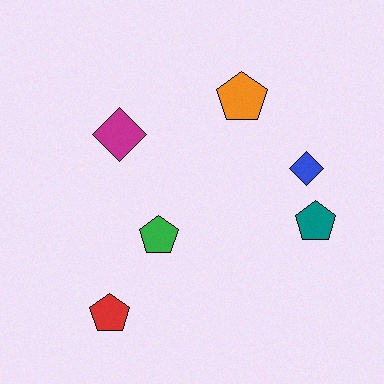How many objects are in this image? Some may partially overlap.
There are 6 objects.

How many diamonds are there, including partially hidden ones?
There are 2 diamonds.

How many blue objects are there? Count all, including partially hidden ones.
There is 1 blue object.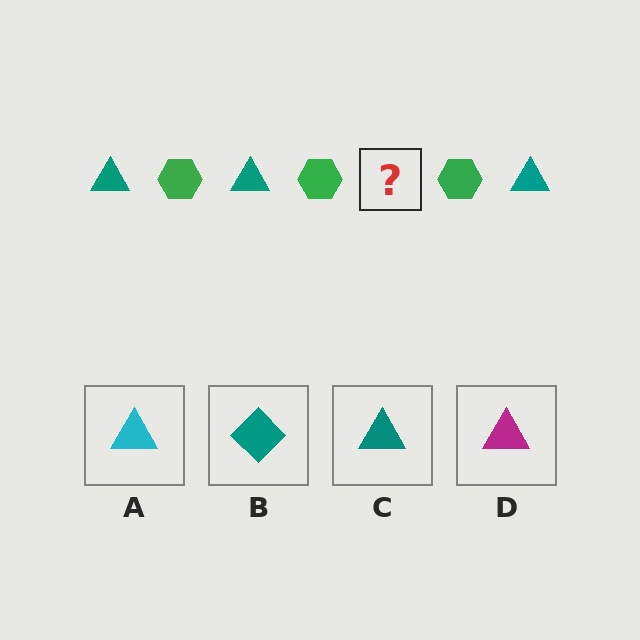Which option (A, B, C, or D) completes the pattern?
C.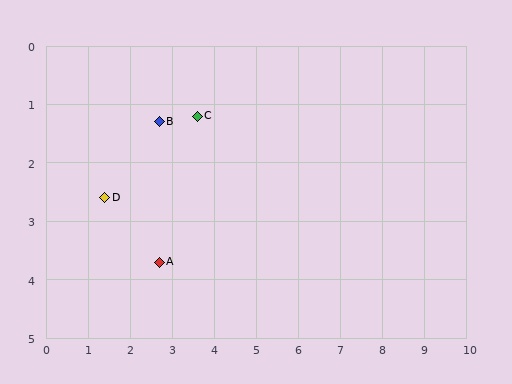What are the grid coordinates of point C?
Point C is at approximately (3.6, 1.2).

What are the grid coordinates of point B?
Point B is at approximately (2.7, 1.3).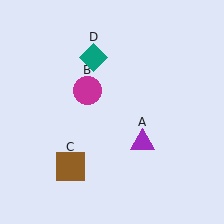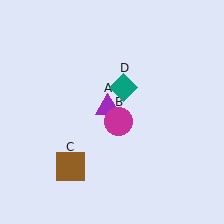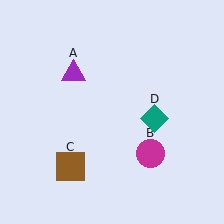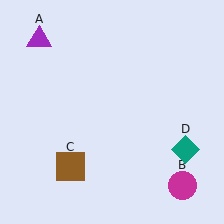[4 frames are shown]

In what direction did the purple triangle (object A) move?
The purple triangle (object A) moved up and to the left.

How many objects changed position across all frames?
3 objects changed position: purple triangle (object A), magenta circle (object B), teal diamond (object D).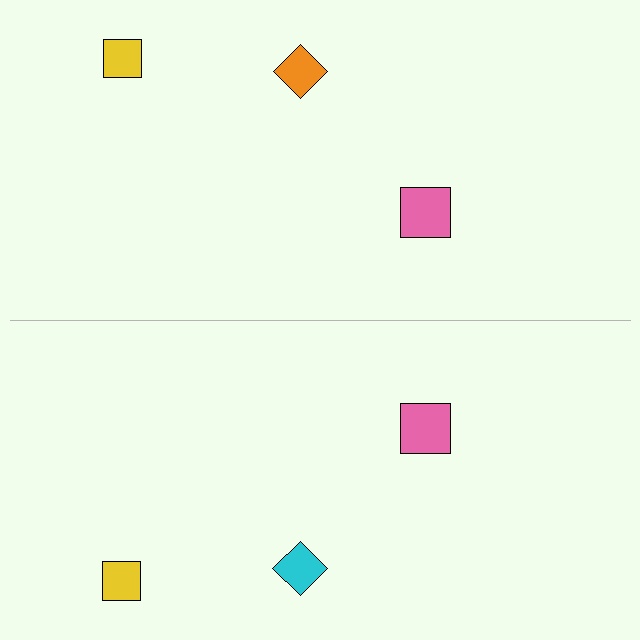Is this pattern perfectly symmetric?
No, the pattern is not perfectly symmetric. The cyan diamond on the bottom side breaks the symmetry — its mirror counterpart is orange.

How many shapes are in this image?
There are 6 shapes in this image.